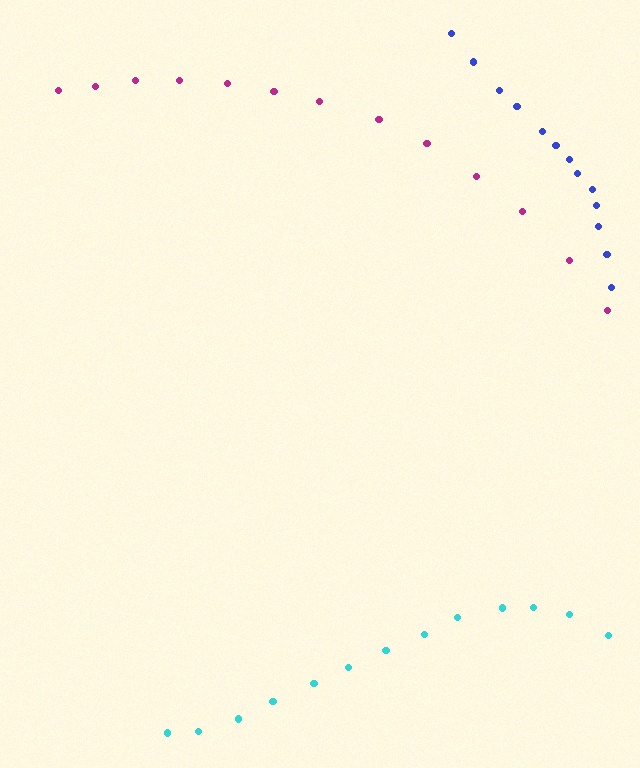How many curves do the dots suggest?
There are 3 distinct paths.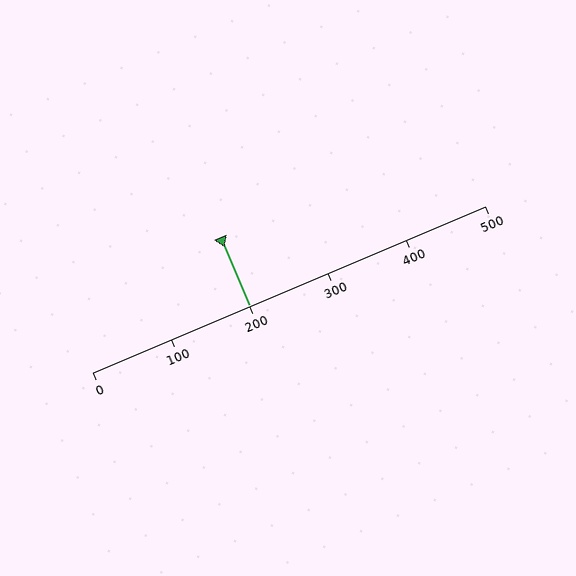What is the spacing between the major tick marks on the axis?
The major ticks are spaced 100 apart.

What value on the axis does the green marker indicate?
The marker indicates approximately 200.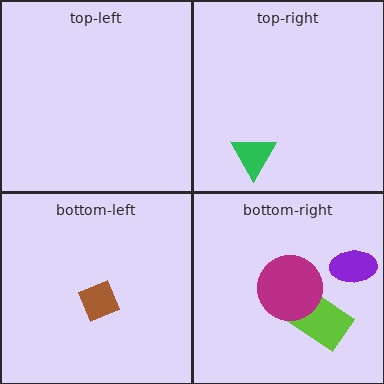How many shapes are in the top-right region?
1.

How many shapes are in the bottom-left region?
1.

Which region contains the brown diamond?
The bottom-left region.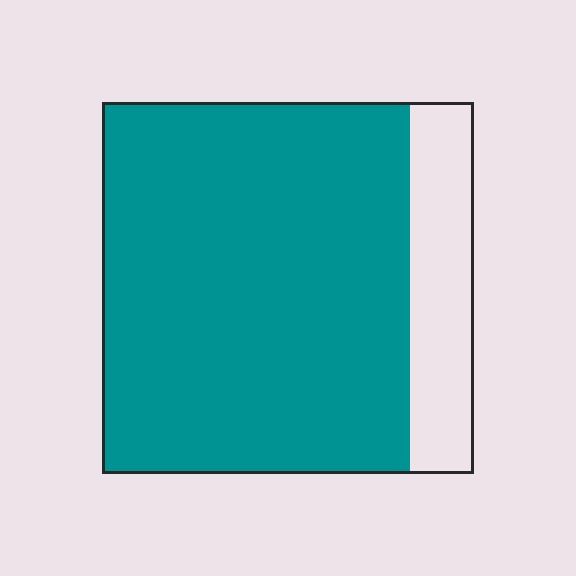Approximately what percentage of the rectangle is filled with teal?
Approximately 85%.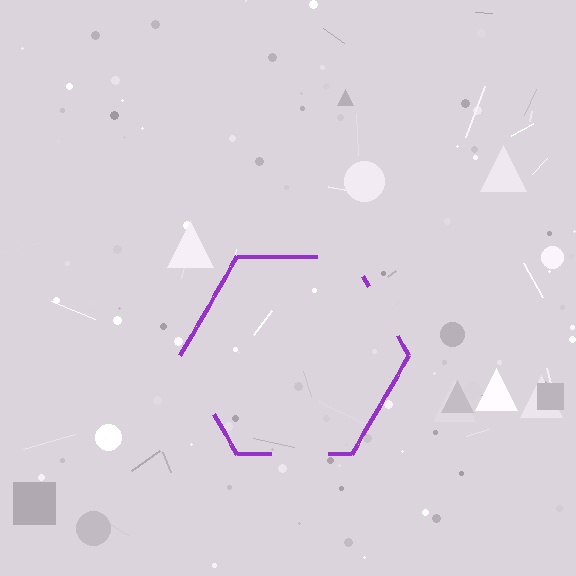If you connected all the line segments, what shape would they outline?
They would outline a hexagon.